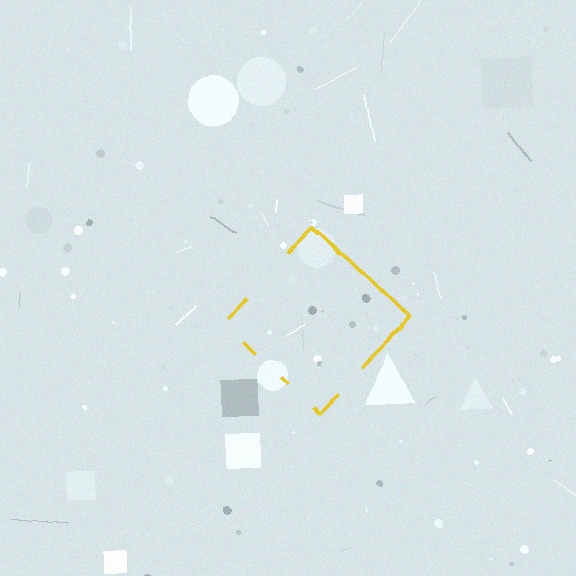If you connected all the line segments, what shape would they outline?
They would outline a diamond.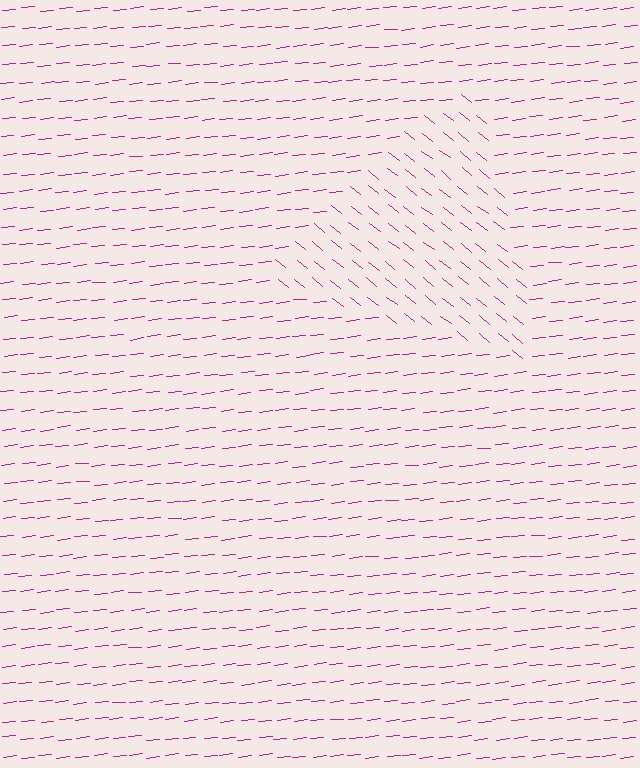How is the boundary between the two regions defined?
The boundary is defined purely by a change in line orientation (approximately 45 degrees difference). All lines are the same color and thickness.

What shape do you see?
I see a triangle.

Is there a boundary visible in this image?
Yes, there is a texture boundary formed by a change in line orientation.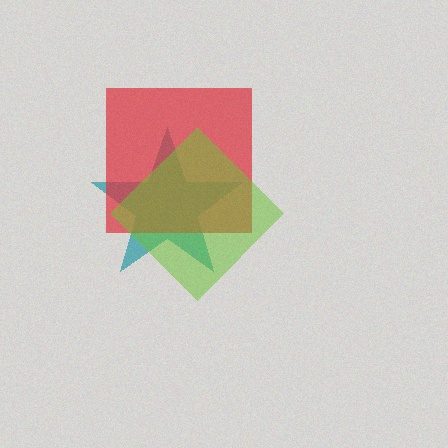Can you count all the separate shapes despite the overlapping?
Yes, there are 3 separate shapes.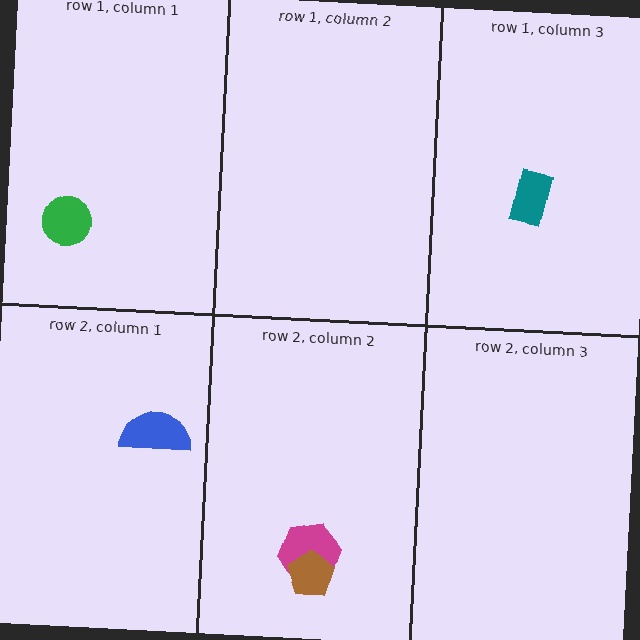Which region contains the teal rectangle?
The row 1, column 3 region.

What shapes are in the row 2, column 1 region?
The blue semicircle.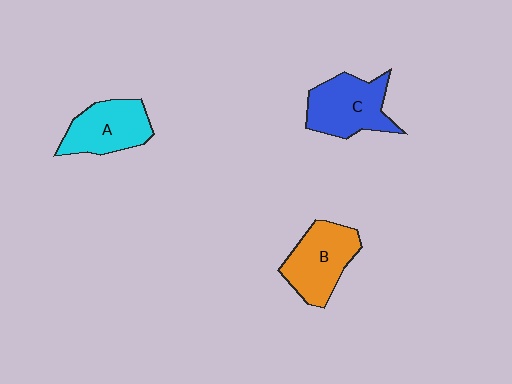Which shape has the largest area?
Shape C (blue).